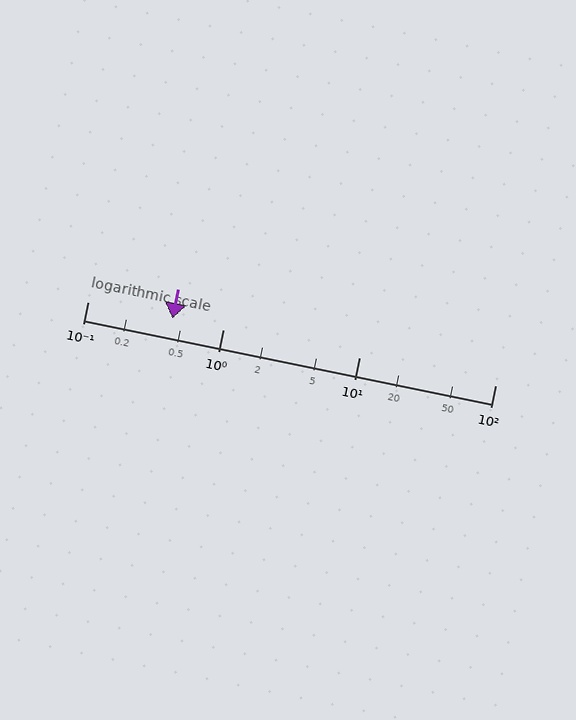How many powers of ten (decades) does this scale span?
The scale spans 3 decades, from 0.1 to 100.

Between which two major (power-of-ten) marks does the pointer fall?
The pointer is between 0.1 and 1.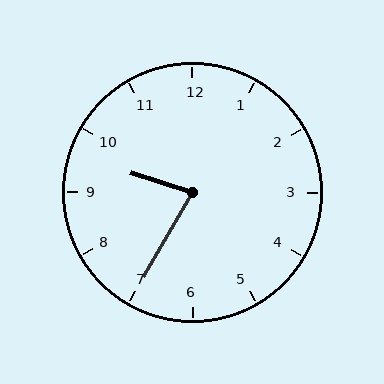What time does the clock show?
9:35.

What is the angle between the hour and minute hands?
Approximately 78 degrees.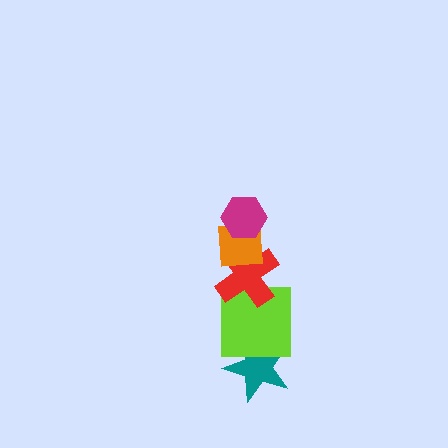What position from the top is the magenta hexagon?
The magenta hexagon is 1st from the top.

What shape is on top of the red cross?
The orange square is on top of the red cross.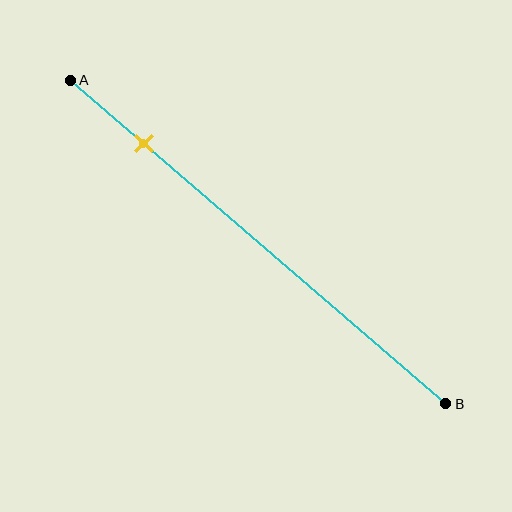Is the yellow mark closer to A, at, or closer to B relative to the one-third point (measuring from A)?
The yellow mark is closer to point A than the one-third point of segment AB.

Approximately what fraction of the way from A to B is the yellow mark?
The yellow mark is approximately 20% of the way from A to B.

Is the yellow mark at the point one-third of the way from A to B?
No, the mark is at about 20% from A, not at the 33% one-third point.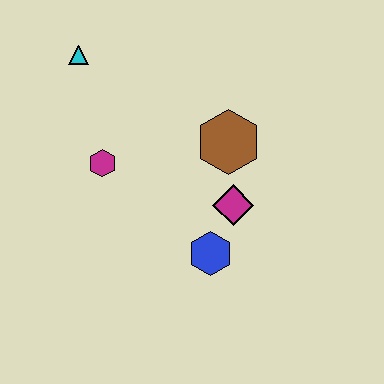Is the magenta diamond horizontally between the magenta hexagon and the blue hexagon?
No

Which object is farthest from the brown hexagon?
The cyan triangle is farthest from the brown hexagon.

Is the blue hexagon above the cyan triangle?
No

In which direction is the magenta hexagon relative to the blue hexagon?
The magenta hexagon is to the left of the blue hexagon.